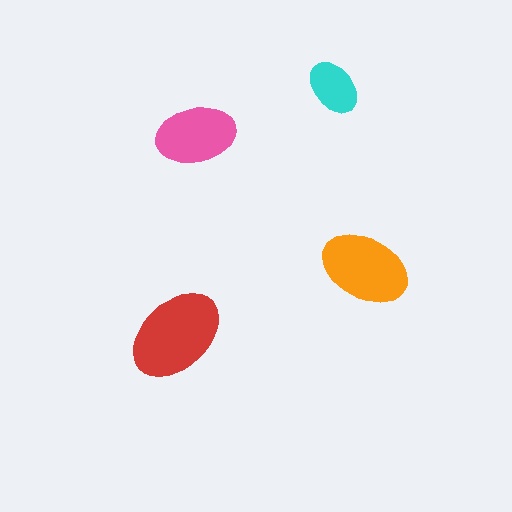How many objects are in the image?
There are 4 objects in the image.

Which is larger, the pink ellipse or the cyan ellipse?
The pink one.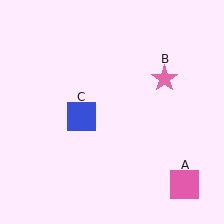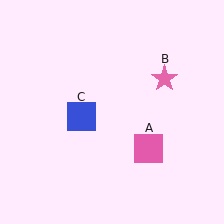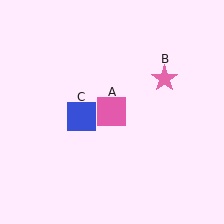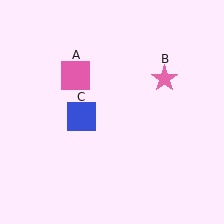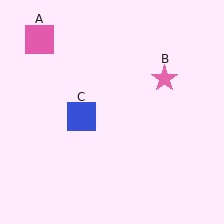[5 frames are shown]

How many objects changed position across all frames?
1 object changed position: pink square (object A).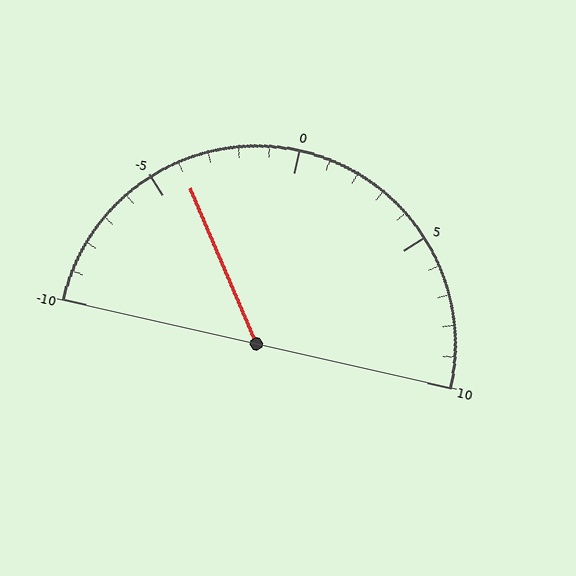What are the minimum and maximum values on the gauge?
The gauge ranges from -10 to 10.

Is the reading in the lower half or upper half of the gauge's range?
The reading is in the lower half of the range (-10 to 10).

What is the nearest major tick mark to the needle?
The nearest major tick mark is -5.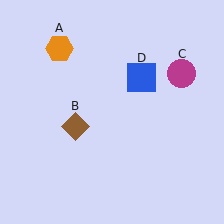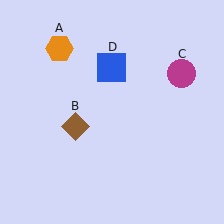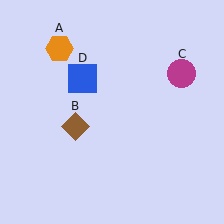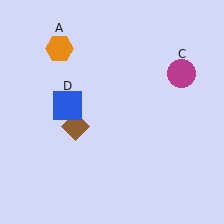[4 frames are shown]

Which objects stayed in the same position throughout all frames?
Orange hexagon (object A) and brown diamond (object B) and magenta circle (object C) remained stationary.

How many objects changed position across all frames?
1 object changed position: blue square (object D).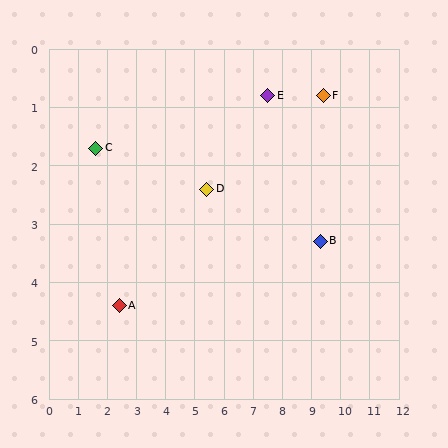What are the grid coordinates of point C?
Point C is at approximately (1.6, 1.7).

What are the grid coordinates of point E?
Point E is at approximately (7.5, 0.8).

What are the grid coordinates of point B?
Point B is at approximately (9.3, 3.3).